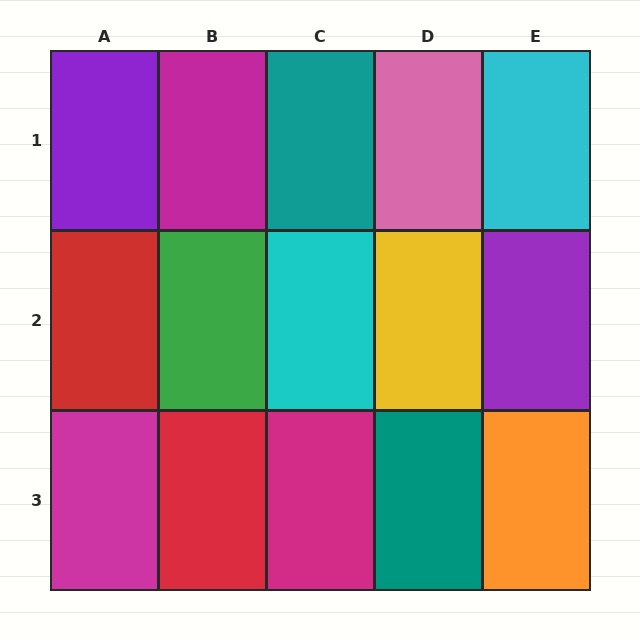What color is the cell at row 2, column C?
Cyan.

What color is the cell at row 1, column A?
Purple.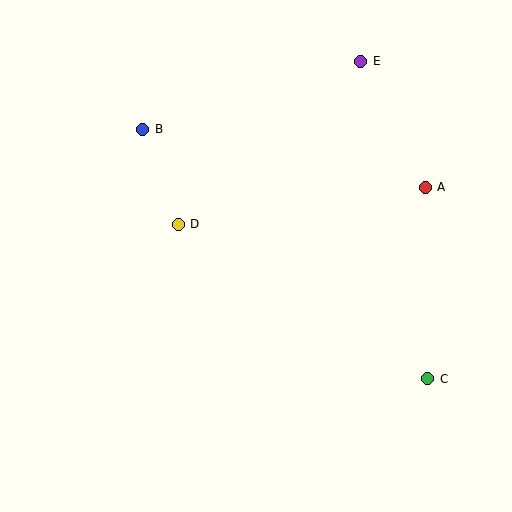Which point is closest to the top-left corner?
Point B is closest to the top-left corner.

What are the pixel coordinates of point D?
Point D is at (178, 224).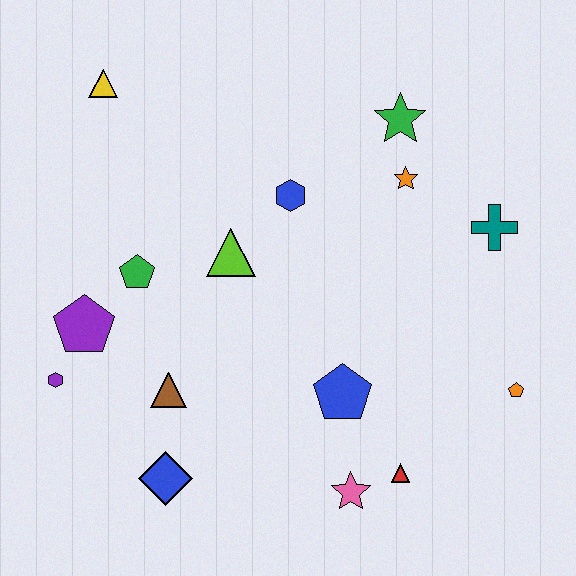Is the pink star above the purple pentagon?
No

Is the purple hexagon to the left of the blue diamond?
Yes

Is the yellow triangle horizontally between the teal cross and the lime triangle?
No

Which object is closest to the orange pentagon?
The red triangle is closest to the orange pentagon.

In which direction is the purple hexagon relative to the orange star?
The purple hexagon is to the left of the orange star.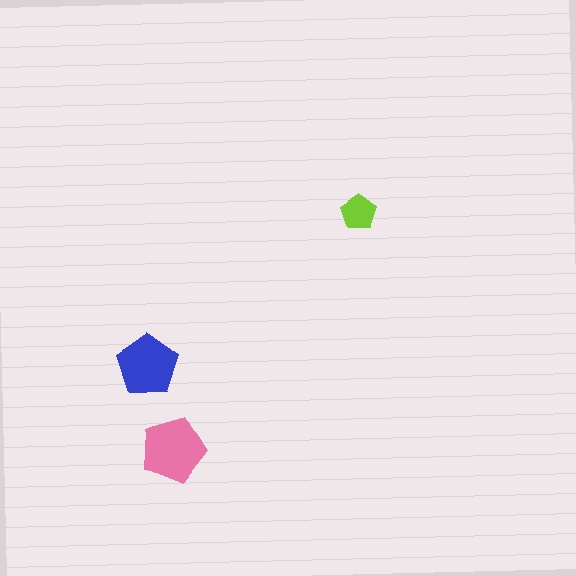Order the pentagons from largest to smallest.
the pink one, the blue one, the lime one.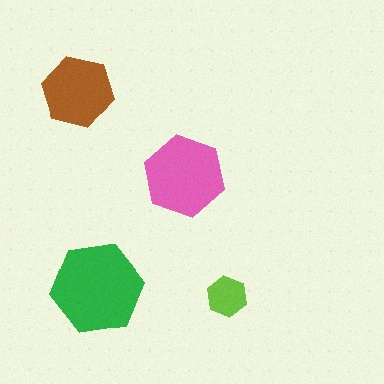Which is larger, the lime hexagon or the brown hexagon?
The brown one.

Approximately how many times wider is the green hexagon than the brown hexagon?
About 1.5 times wider.